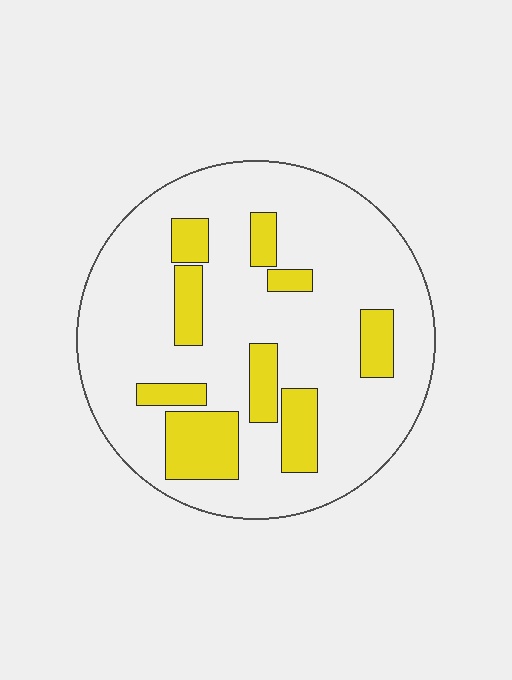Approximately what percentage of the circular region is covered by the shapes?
Approximately 20%.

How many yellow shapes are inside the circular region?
9.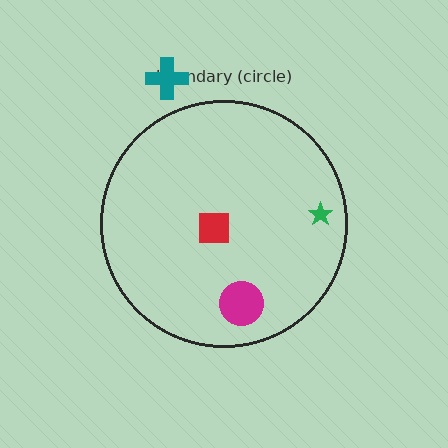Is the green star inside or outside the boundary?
Inside.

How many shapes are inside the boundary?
3 inside, 1 outside.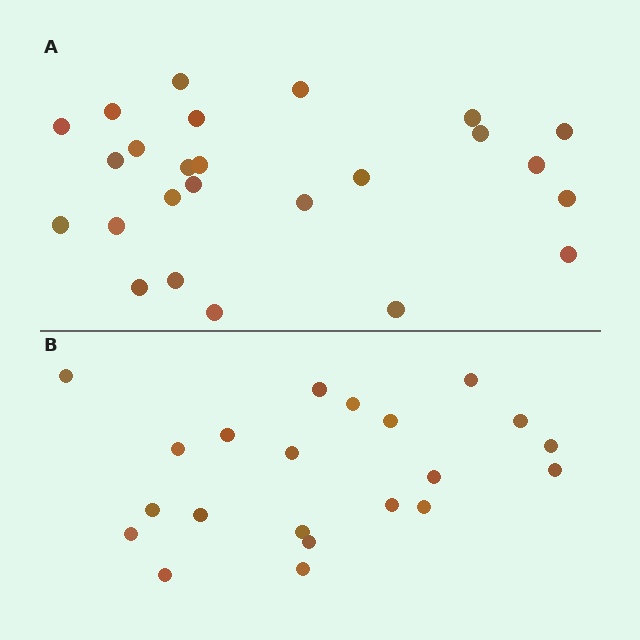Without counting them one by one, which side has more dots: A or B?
Region A (the top region) has more dots.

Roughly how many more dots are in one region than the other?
Region A has about 4 more dots than region B.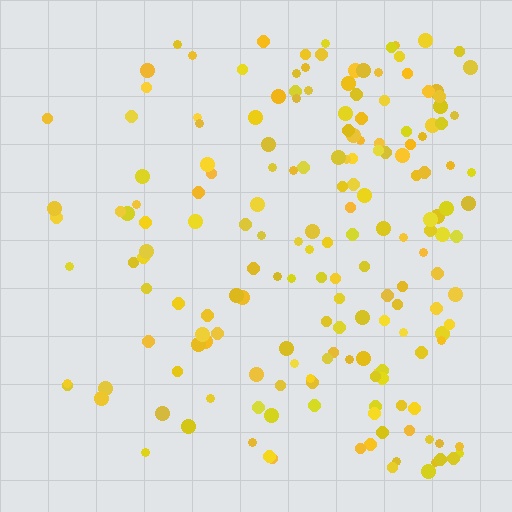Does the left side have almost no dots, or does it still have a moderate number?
Still a moderate number, just noticeably fewer than the right.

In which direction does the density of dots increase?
From left to right, with the right side densest.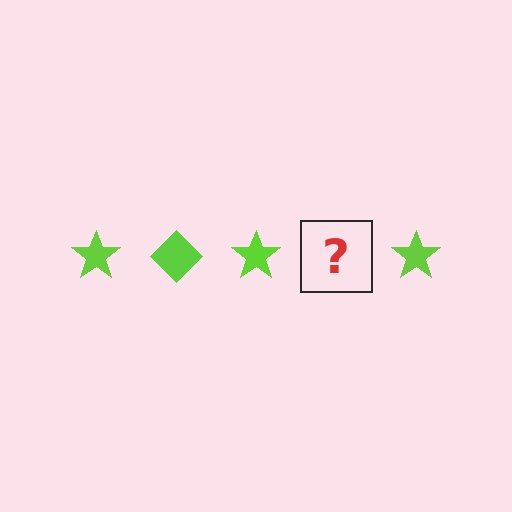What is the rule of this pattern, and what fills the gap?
The rule is that the pattern cycles through star, diamond shapes in lime. The gap should be filled with a lime diamond.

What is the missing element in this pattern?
The missing element is a lime diamond.